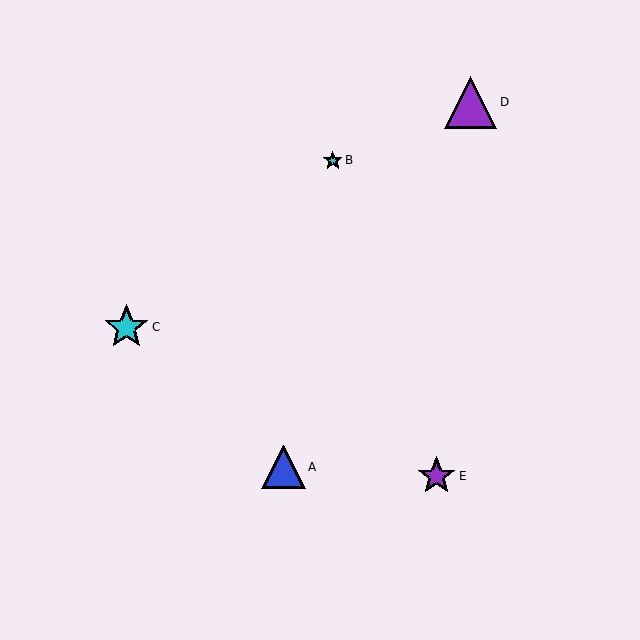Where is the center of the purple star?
The center of the purple star is at (437, 476).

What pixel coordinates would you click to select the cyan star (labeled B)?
Click at (333, 160) to select the cyan star B.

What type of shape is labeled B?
Shape B is a cyan star.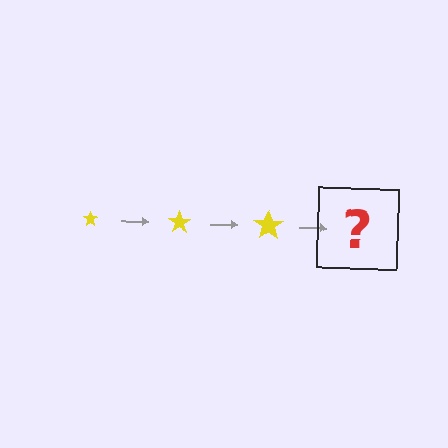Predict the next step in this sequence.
The next step is a yellow star, larger than the previous one.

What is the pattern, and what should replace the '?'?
The pattern is that the star gets progressively larger each step. The '?' should be a yellow star, larger than the previous one.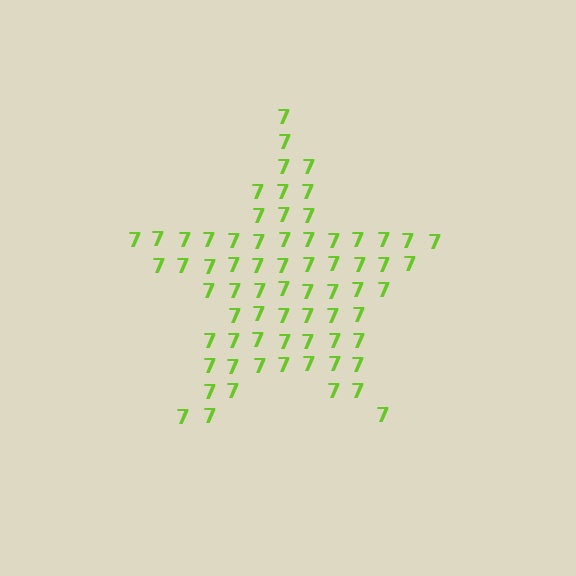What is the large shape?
The large shape is a star.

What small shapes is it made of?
It is made of small digit 7's.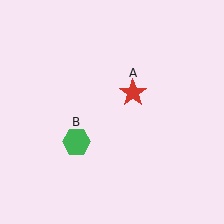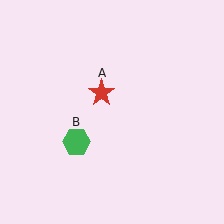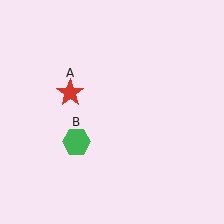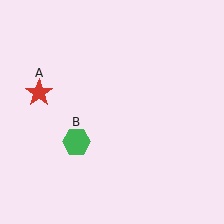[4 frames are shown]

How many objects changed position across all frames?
1 object changed position: red star (object A).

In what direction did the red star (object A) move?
The red star (object A) moved left.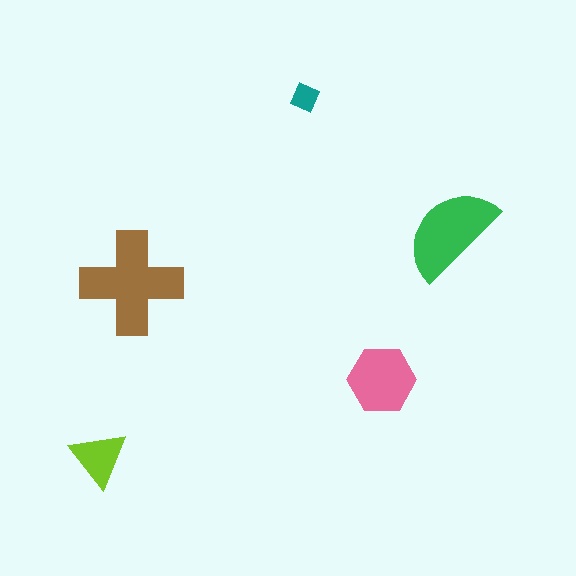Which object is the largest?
The brown cross.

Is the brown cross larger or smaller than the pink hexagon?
Larger.